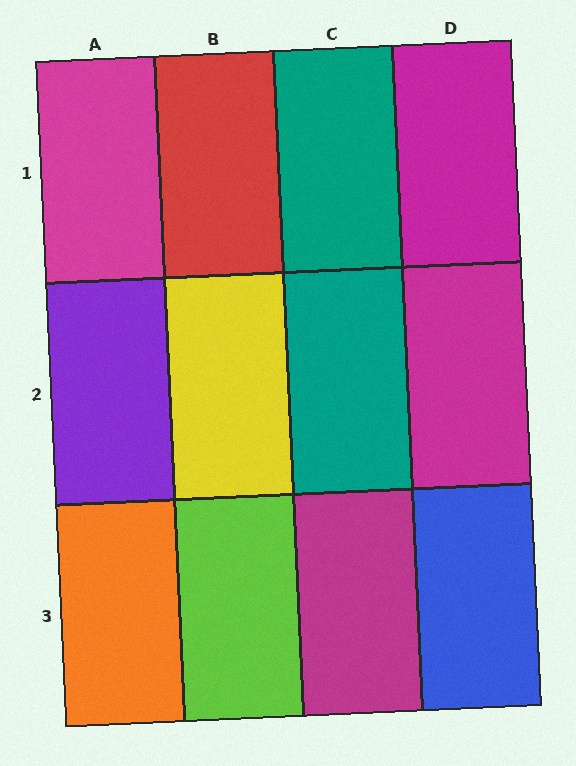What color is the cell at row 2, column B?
Yellow.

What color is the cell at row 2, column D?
Magenta.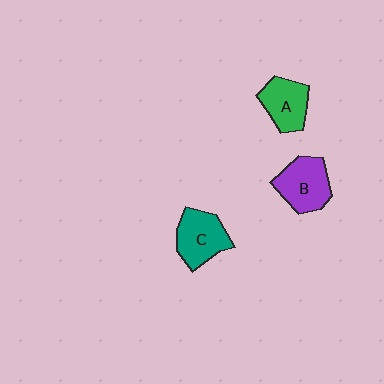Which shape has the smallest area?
Shape A (green).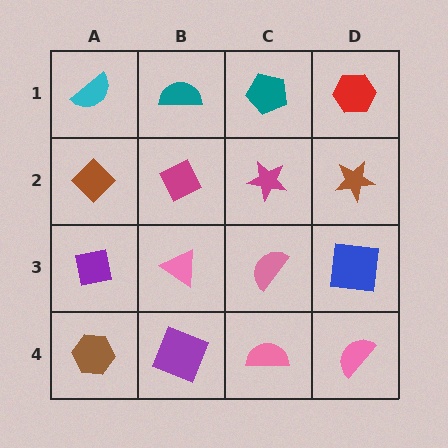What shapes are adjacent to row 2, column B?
A teal semicircle (row 1, column B), a pink triangle (row 3, column B), a brown diamond (row 2, column A), a magenta star (row 2, column C).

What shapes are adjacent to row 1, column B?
A magenta diamond (row 2, column B), a cyan semicircle (row 1, column A), a teal pentagon (row 1, column C).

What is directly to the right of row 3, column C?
A blue square.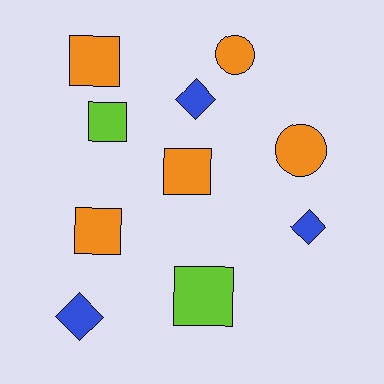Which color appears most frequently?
Orange, with 5 objects.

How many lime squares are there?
There are 2 lime squares.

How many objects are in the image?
There are 10 objects.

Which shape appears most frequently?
Square, with 5 objects.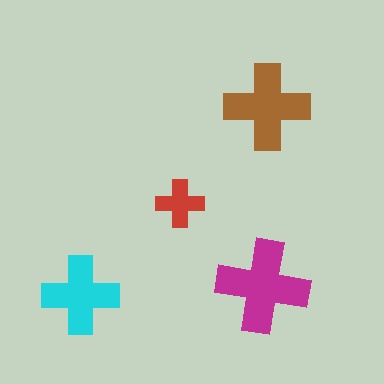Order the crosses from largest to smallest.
the magenta one, the brown one, the cyan one, the red one.